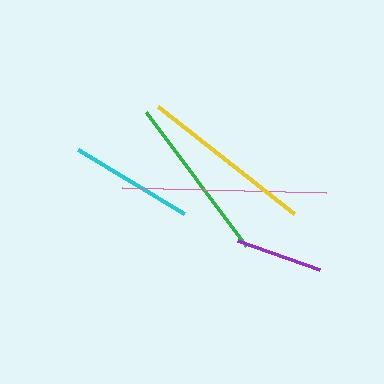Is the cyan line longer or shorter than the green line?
The green line is longer than the cyan line.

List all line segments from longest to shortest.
From longest to shortest: pink, yellow, green, cyan, purple.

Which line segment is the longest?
The pink line is the longest at approximately 204 pixels.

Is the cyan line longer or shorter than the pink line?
The pink line is longer than the cyan line.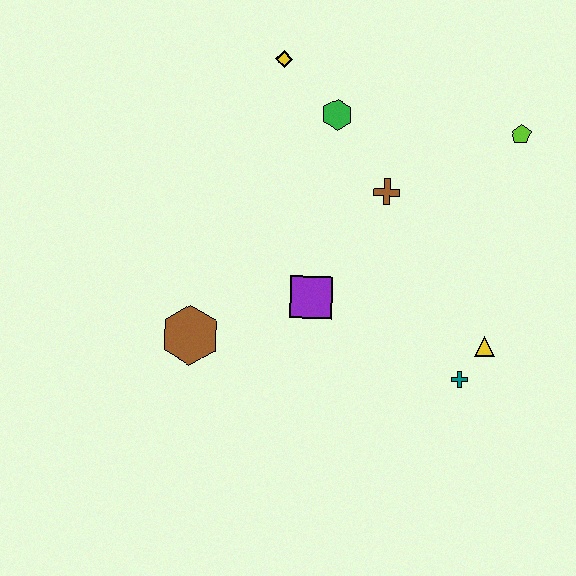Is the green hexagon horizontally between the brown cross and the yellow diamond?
Yes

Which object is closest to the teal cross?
The yellow triangle is closest to the teal cross.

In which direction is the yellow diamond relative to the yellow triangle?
The yellow diamond is above the yellow triangle.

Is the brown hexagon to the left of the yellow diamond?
Yes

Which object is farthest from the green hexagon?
The teal cross is farthest from the green hexagon.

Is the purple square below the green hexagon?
Yes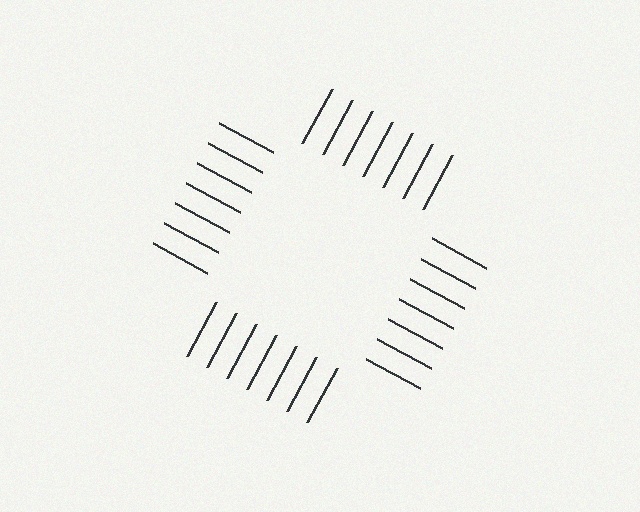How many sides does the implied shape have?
4 sides — the line-ends trace a square.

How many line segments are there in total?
28 — 7 along each of the 4 edges.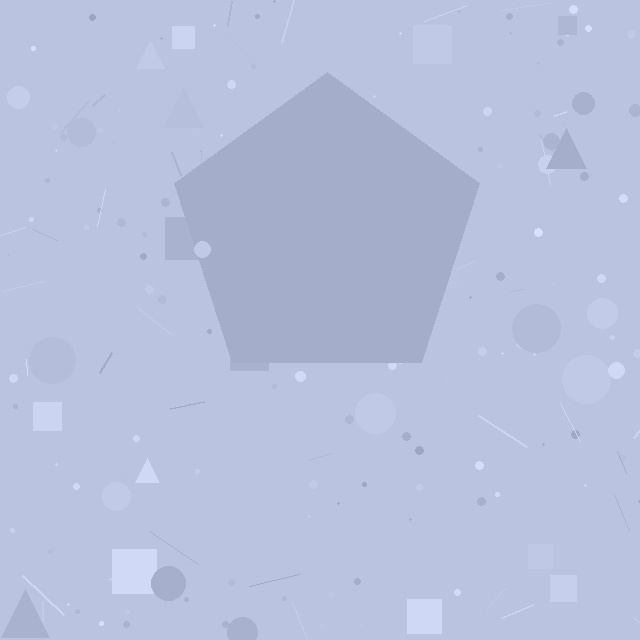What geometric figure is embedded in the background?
A pentagon is embedded in the background.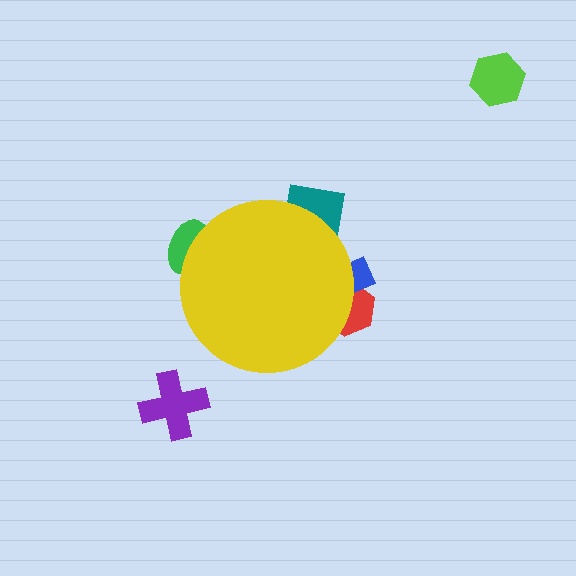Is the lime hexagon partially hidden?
No, the lime hexagon is fully visible.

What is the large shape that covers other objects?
A yellow circle.